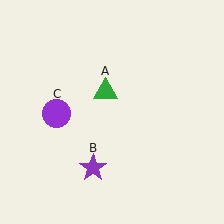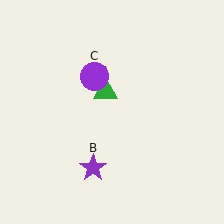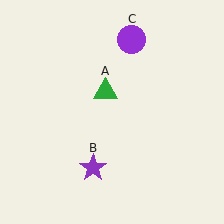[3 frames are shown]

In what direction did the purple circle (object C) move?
The purple circle (object C) moved up and to the right.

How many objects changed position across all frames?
1 object changed position: purple circle (object C).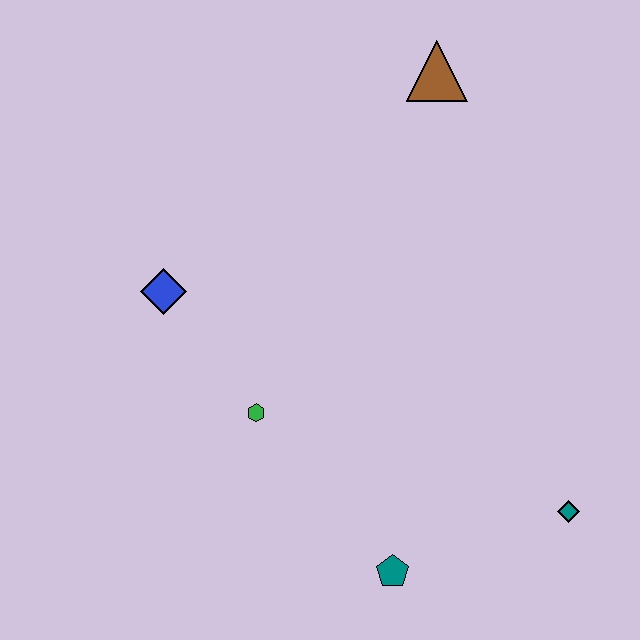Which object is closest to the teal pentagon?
The teal diamond is closest to the teal pentagon.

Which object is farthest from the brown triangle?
The teal pentagon is farthest from the brown triangle.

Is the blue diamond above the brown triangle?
No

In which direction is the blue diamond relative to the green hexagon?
The blue diamond is above the green hexagon.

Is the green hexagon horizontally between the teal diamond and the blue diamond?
Yes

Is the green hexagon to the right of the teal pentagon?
No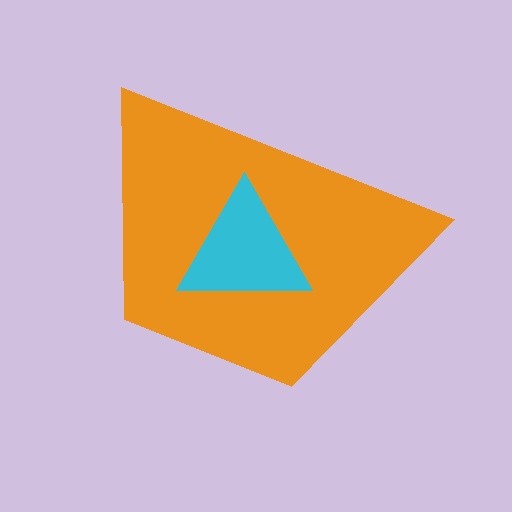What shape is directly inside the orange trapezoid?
The cyan triangle.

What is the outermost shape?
The orange trapezoid.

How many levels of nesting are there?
2.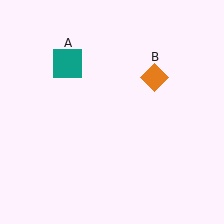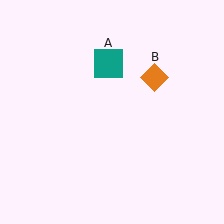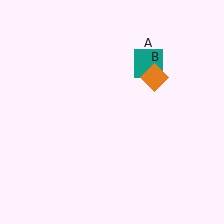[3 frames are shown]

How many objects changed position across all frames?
1 object changed position: teal square (object A).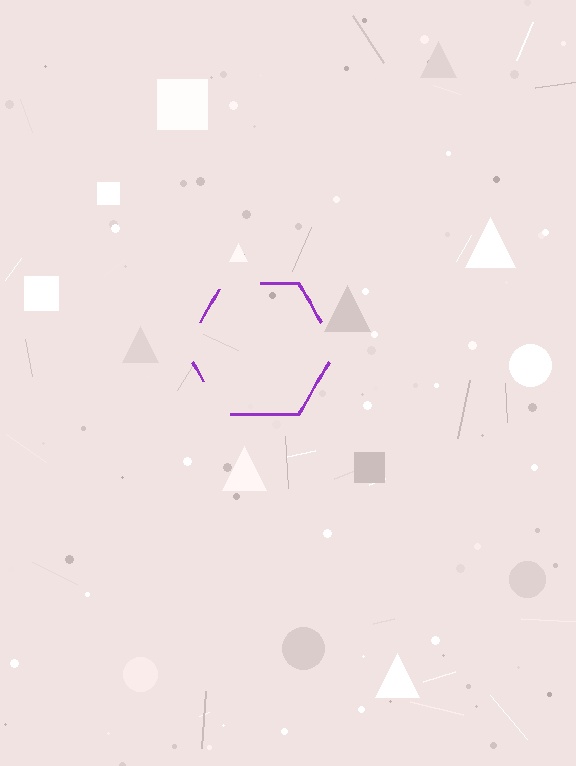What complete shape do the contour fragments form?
The contour fragments form a hexagon.